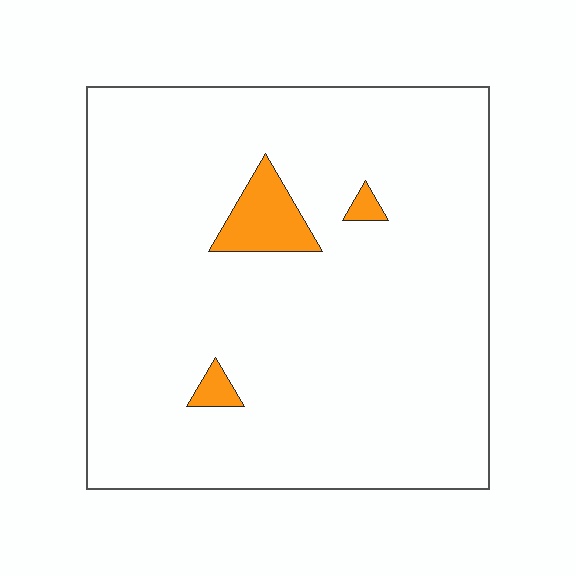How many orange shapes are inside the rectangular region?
3.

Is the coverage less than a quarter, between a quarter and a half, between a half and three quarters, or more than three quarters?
Less than a quarter.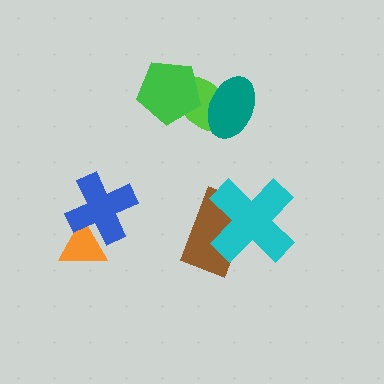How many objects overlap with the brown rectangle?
1 object overlaps with the brown rectangle.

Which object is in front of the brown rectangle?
The cyan cross is in front of the brown rectangle.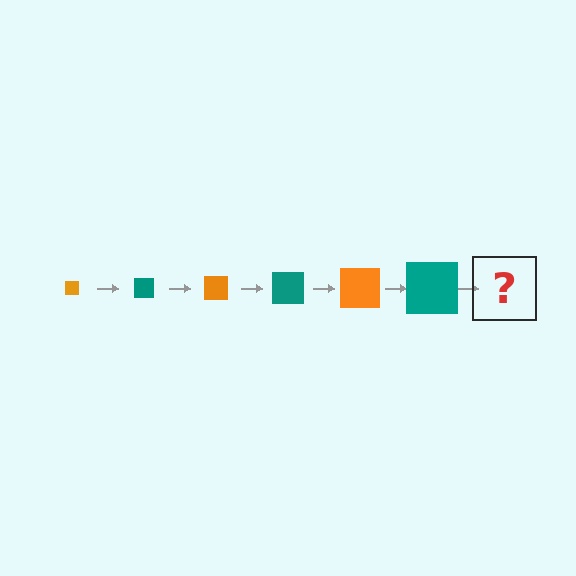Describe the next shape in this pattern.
It should be an orange square, larger than the previous one.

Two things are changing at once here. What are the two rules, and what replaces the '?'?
The two rules are that the square grows larger each step and the color cycles through orange and teal. The '?' should be an orange square, larger than the previous one.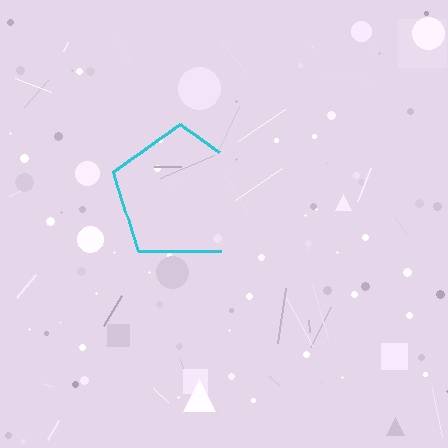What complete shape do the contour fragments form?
The contour fragments form a pentagon.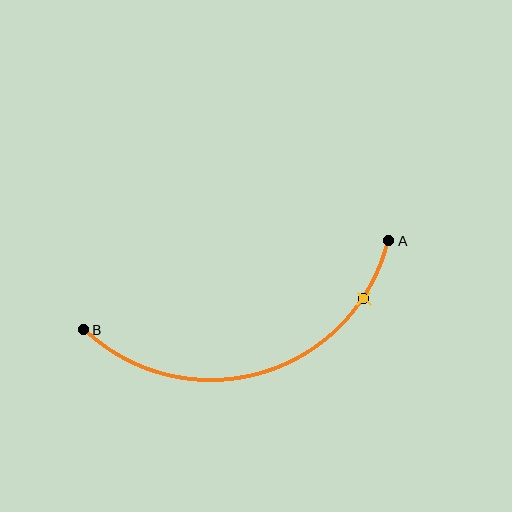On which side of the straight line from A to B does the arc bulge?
The arc bulges below the straight line connecting A and B.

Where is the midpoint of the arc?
The arc midpoint is the point on the curve farthest from the straight line joining A and B. It sits below that line.